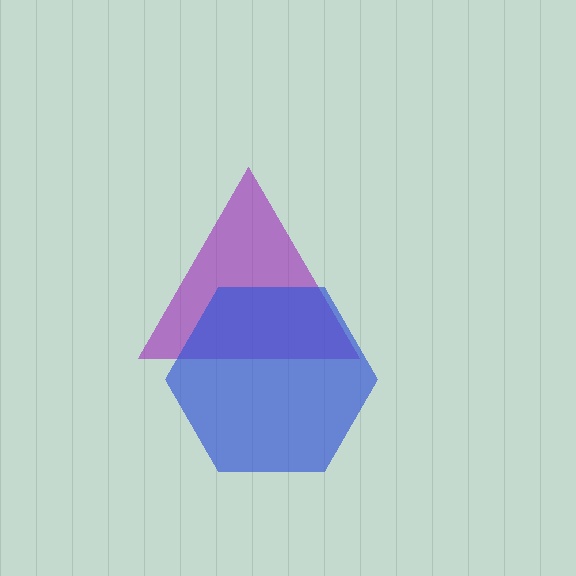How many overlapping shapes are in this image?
There are 2 overlapping shapes in the image.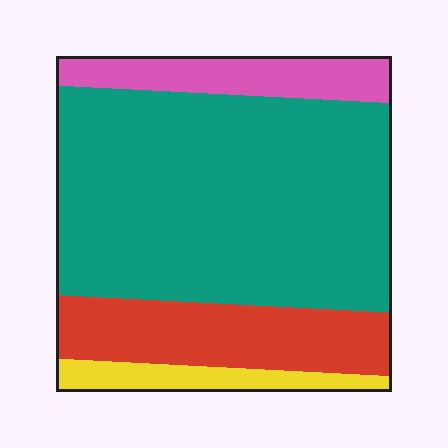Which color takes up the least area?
Yellow, at roughly 5%.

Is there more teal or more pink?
Teal.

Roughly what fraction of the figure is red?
Red takes up between a sixth and a third of the figure.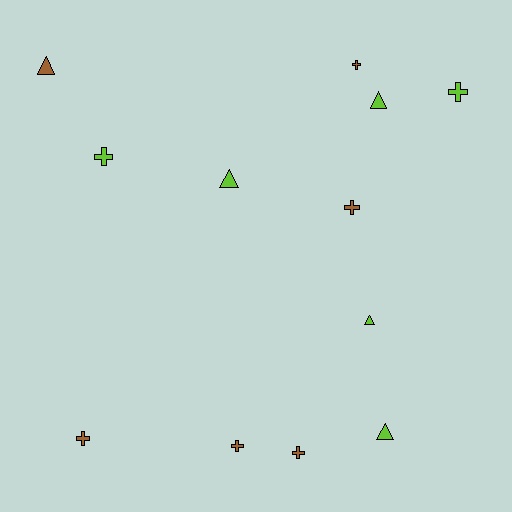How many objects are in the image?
There are 12 objects.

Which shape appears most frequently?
Cross, with 7 objects.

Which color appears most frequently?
Brown, with 6 objects.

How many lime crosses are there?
There are 2 lime crosses.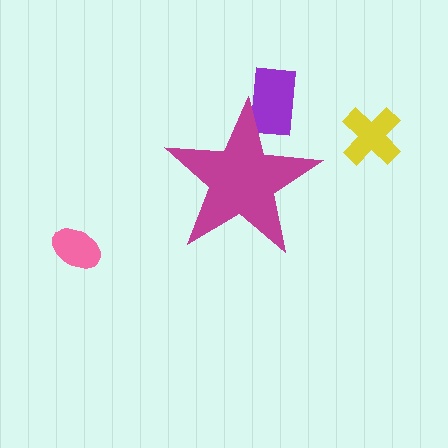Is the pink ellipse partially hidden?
No, the pink ellipse is fully visible.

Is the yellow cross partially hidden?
No, the yellow cross is fully visible.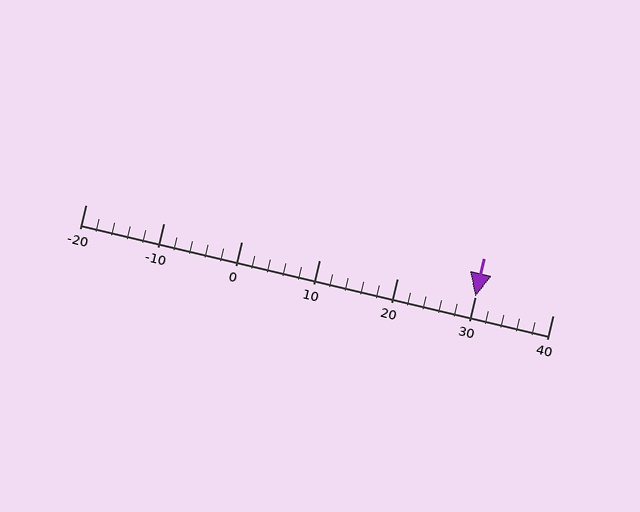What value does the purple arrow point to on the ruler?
The purple arrow points to approximately 30.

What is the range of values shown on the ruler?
The ruler shows values from -20 to 40.